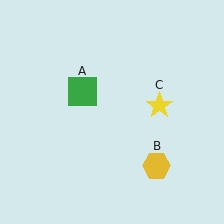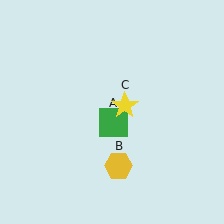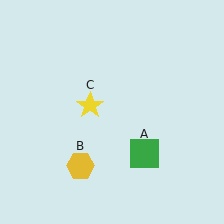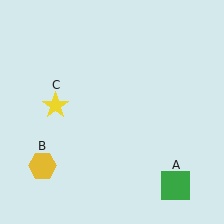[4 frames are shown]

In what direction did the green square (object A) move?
The green square (object A) moved down and to the right.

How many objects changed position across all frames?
3 objects changed position: green square (object A), yellow hexagon (object B), yellow star (object C).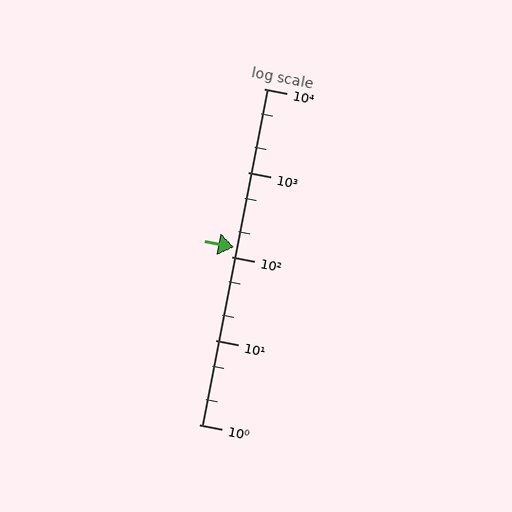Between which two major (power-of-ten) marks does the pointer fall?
The pointer is between 100 and 1000.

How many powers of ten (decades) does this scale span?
The scale spans 4 decades, from 1 to 10000.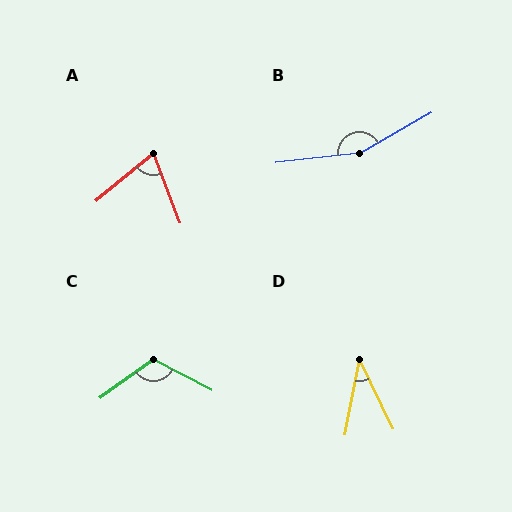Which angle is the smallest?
D, at approximately 37 degrees.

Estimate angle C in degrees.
Approximately 117 degrees.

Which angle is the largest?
B, at approximately 157 degrees.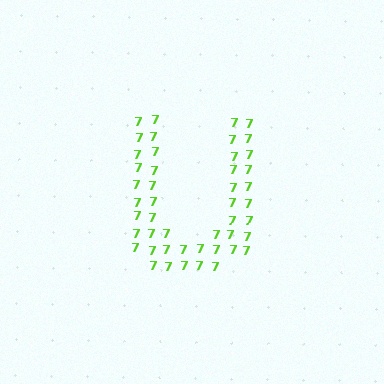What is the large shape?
The large shape is the letter U.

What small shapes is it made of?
It is made of small digit 7's.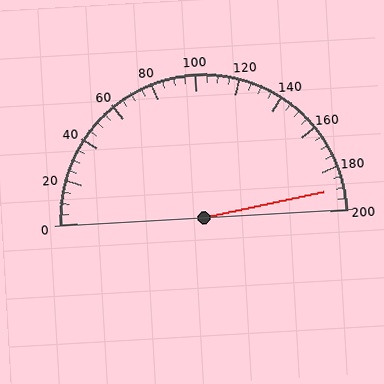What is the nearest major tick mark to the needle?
The nearest major tick mark is 200.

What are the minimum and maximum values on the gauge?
The gauge ranges from 0 to 200.